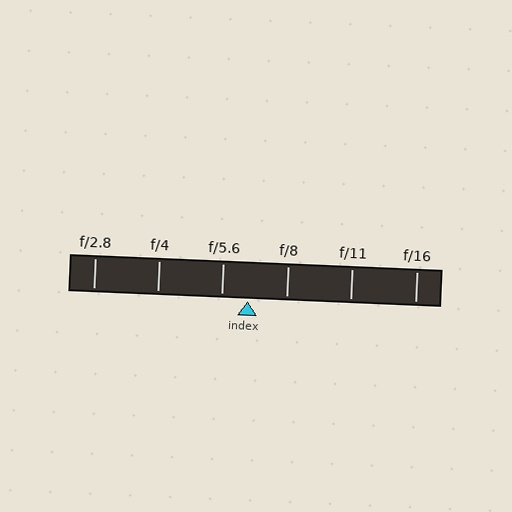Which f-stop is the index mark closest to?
The index mark is closest to f/5.6.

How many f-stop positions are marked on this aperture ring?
There are 6 f-stop positions marked.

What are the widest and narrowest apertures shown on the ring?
The widest aperture shown is f/2.8 and the narrowest is f/16.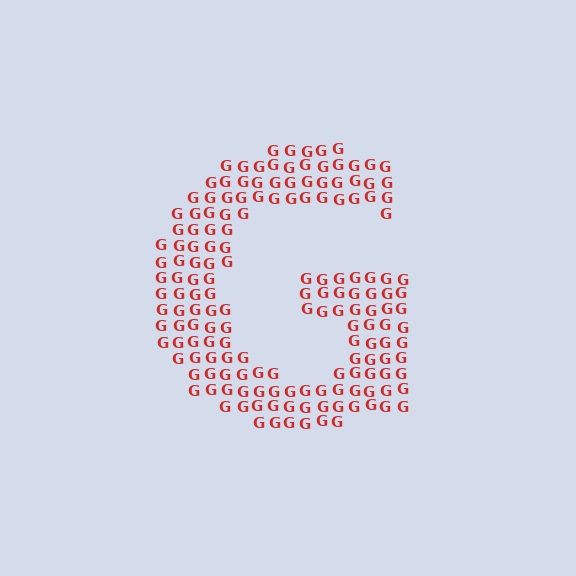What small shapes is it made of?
It is made of small letter G's.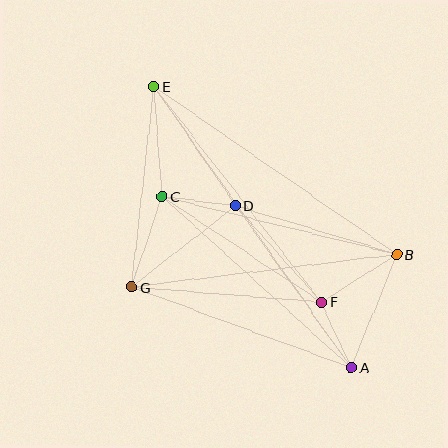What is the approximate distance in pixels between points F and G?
The distance between F and G is approximately 190 pixels.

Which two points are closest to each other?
Points A and F are closest to each other.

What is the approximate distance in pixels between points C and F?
The distance between C and F is approximately 191 pixels.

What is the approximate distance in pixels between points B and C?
The distance between B and C is approximately 242 pixels.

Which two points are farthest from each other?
Points A and E are farthest from each other.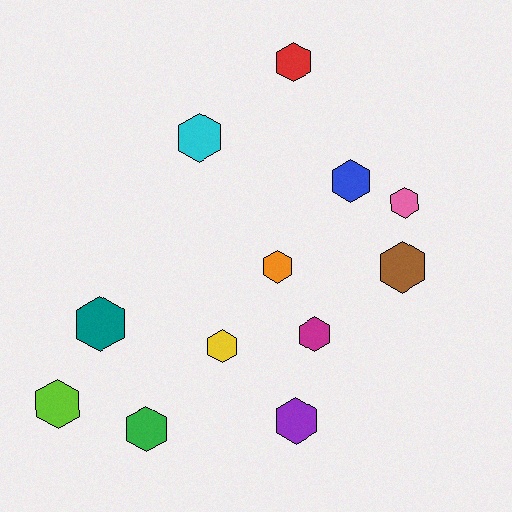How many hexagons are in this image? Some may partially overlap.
There are 12 hexagons.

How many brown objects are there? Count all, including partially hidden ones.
There is 1 brown object.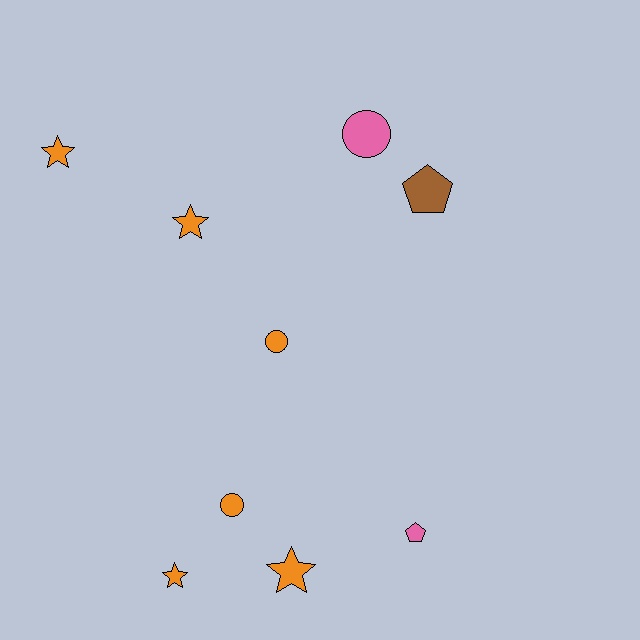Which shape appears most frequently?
Star, with 4 objects.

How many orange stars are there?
There are 4 orange stars.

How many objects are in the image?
There are 9 objects.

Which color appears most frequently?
Orange, with 6 objects.